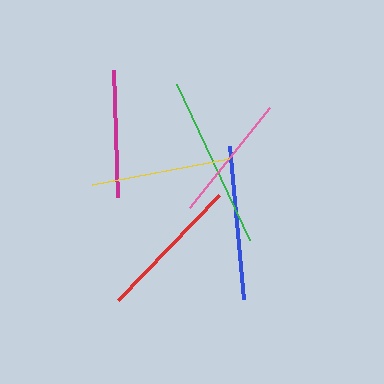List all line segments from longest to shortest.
From longest to shortest: green, blue, red, yellow, pink, magenta.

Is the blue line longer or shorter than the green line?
The green line is longer than the blue line.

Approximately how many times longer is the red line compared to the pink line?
The red line is approximately 1.1 times the length of the pink line.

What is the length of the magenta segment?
The magenta segment is approximately 127 pixels long.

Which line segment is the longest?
The green line is the longest at approximately 172 pixels.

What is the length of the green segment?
The green segment is approximately 172 pixels long.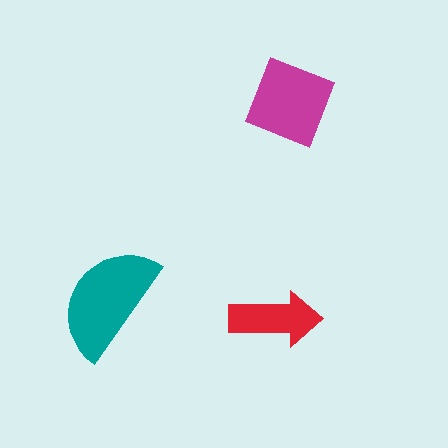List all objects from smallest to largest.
The red arrow, the magenta diamond, the teal semicircle.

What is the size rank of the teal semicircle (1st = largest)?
1st.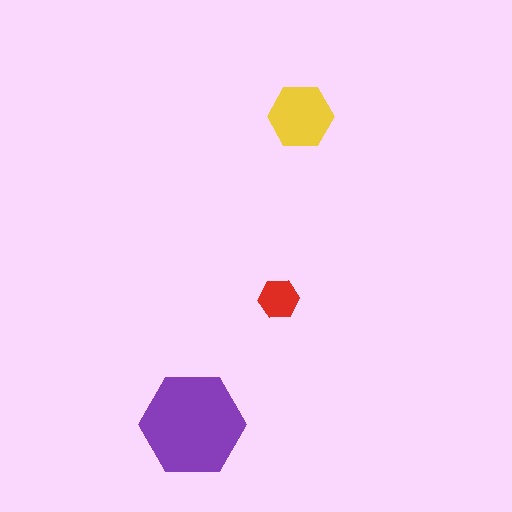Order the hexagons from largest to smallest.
the purple one, the yellow one, the red one.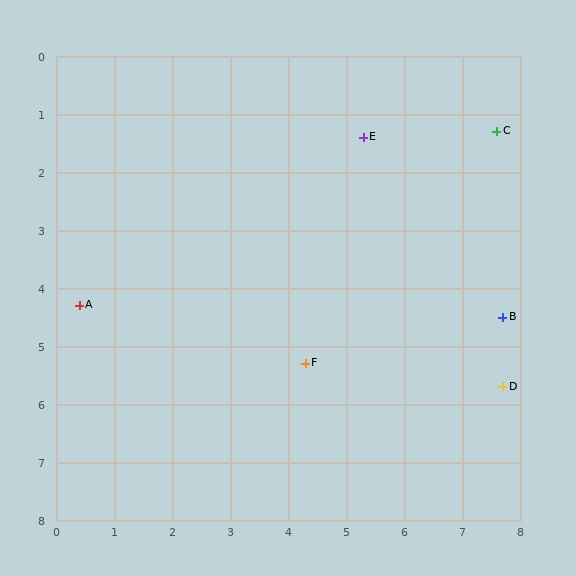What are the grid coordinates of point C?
Point C is at approximately (7.6, 1.3).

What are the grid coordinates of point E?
Point E is at approximately (5.3, 1.4).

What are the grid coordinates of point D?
Point D is at approximately (7.7, 5.7).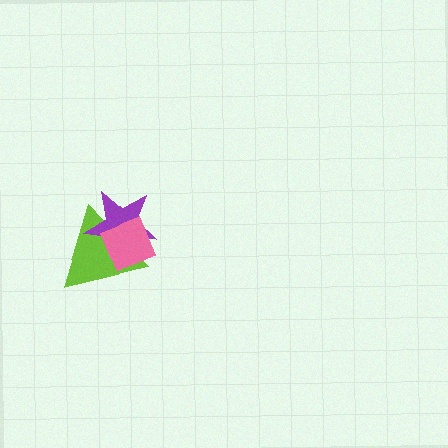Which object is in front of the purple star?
The pink diamond is in front of the purple star.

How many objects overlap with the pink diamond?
2 objects overlap with the pink diamond.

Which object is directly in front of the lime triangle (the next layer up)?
The purple star is directly in front of the lime triangle.